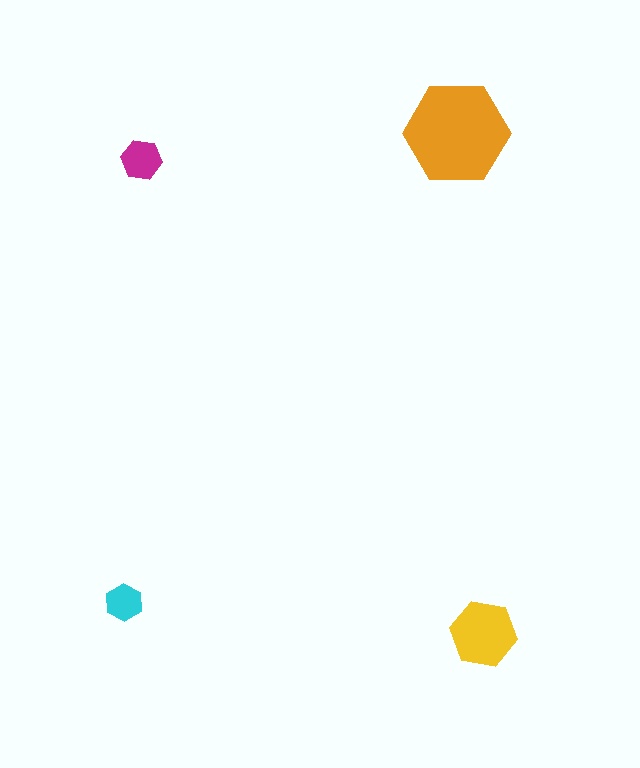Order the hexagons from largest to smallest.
the orange one, the yellow one, the magenta one, the cyan one.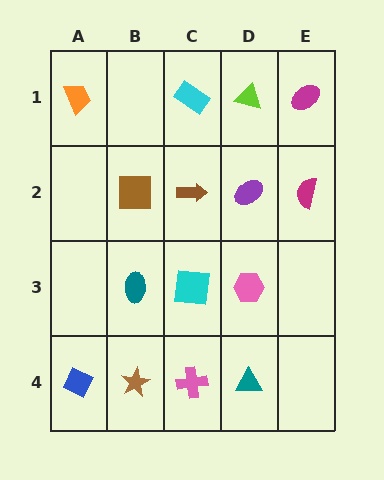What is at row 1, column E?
A magenta ellipse.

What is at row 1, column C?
A cyan rectangle.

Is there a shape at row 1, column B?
No, that cell is empty.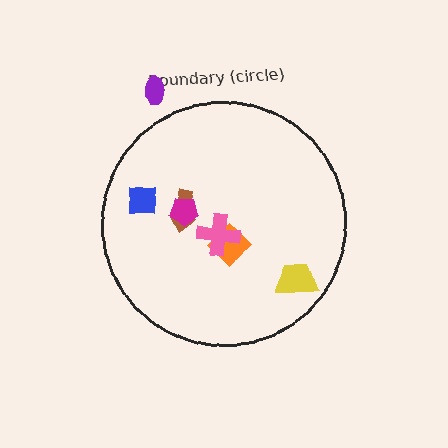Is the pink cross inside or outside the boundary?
Inside.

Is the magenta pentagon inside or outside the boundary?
Inside.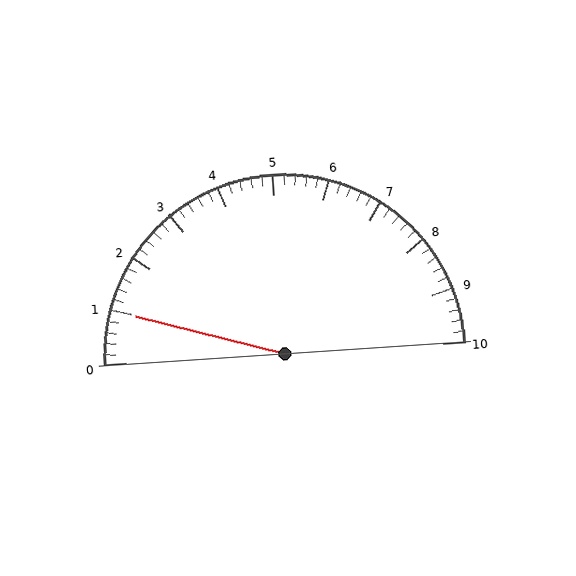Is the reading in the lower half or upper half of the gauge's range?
The reading is in the lower half of the range (0 to 10).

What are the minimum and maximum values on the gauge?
The gauge ranges from 0 to 10.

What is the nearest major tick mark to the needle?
The nearest major tick mark is 1.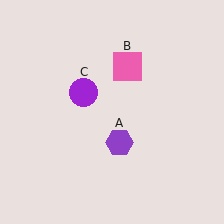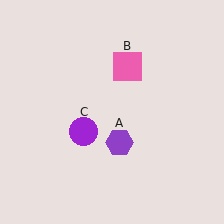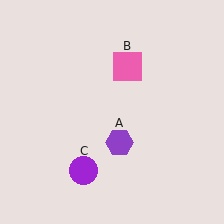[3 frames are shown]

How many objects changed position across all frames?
1 object changed position: purple circle (object C).